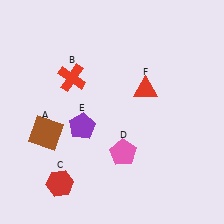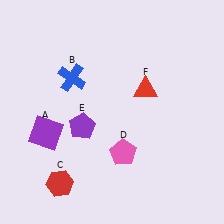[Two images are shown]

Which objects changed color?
A changed from brown to purple. B changed from red to blue.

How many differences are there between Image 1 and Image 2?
There are 2 differences between the two images.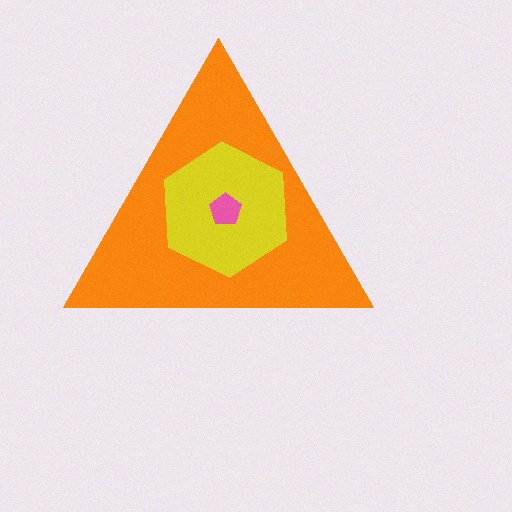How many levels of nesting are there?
3.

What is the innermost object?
The pink pentagon.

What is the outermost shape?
The orange triangle.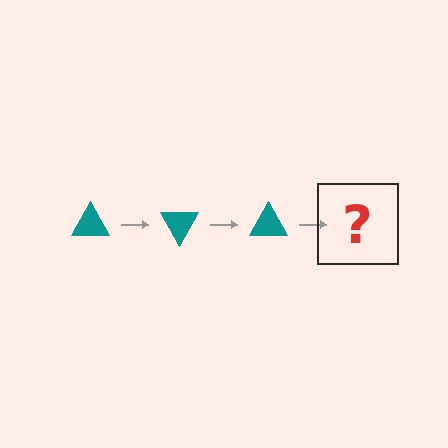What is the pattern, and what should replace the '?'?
The pattern is that the triangle rotates 60 degrees each step. The '?' should be a teal triangle rotated 180 degrees.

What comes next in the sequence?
The next element should be a teal triangle rotated 180 degrees.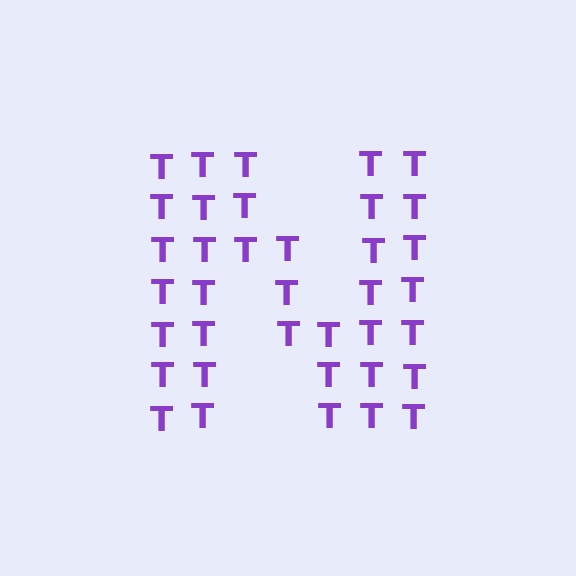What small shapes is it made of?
It is made of small letter T's.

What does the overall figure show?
The overall figure shows the letter N.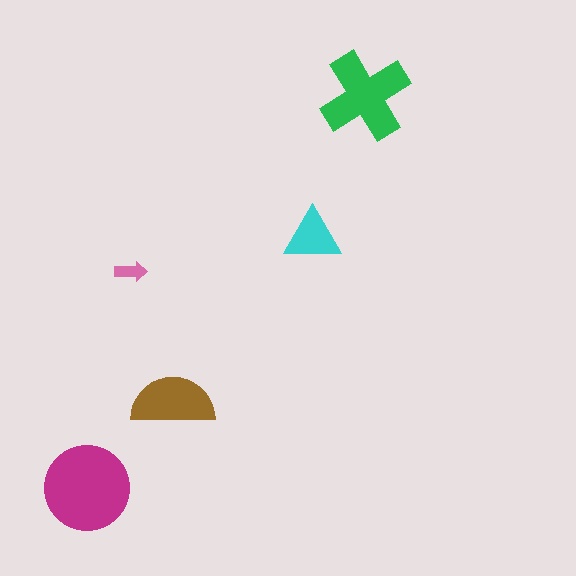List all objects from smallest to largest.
The pink arrow, the cyan triangle, the brown semicircle, the green cross, the magenta circle.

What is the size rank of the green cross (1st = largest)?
2nd.